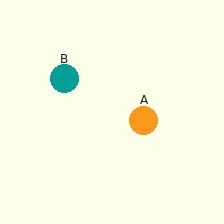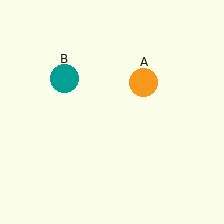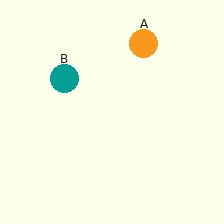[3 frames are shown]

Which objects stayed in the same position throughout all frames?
Teal circle (object B) remained stationary.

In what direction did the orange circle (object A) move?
The orange circle (object A) moved up.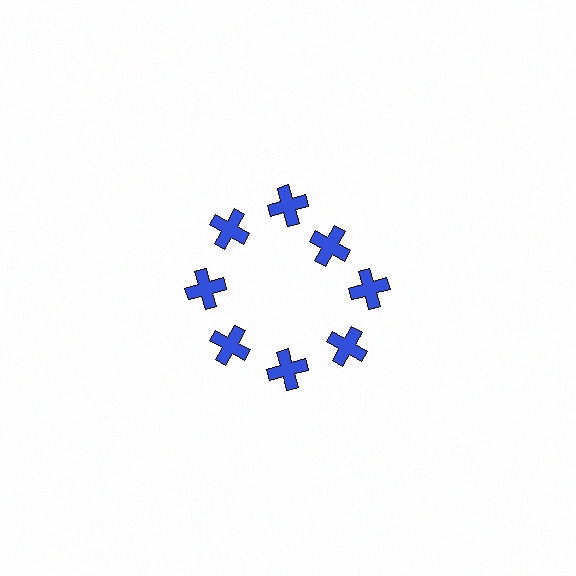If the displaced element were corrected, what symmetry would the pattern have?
It would have 8-fold rotational symmetry — the pattern would map onto itself every 45 degrees.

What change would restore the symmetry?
The symmetry would be restored by moving it outward, back onto the ring so that all 8 crosses sit at equal angles and equal distance from the center.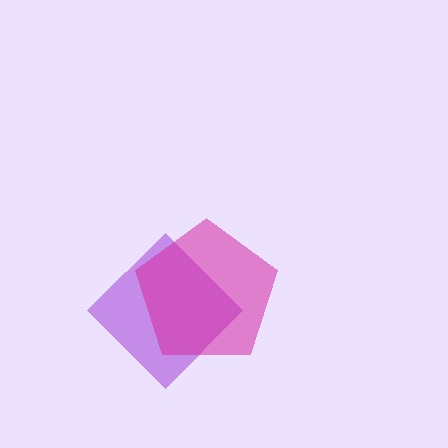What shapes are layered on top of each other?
The layered shapes are: a purple diamond, a magenta pentagon.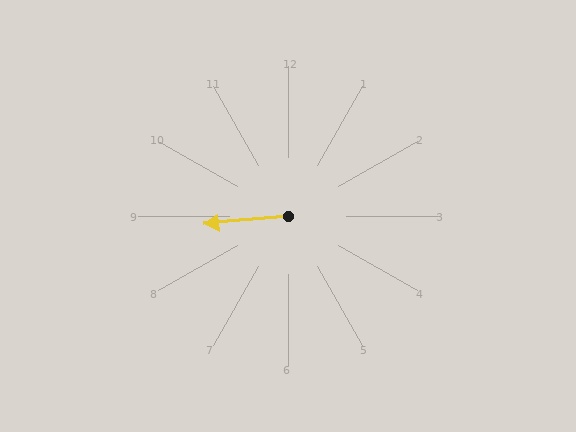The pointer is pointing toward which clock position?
Roughly 9 o'clock.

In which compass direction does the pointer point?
West.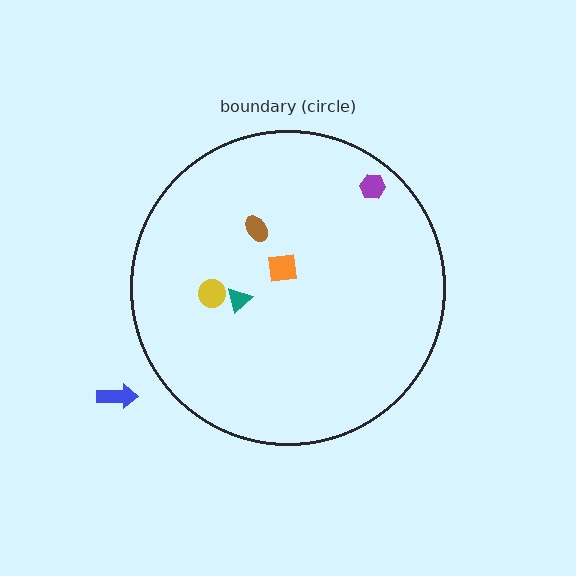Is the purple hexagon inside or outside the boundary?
Inside.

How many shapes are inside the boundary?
5 inside, 1 outside.